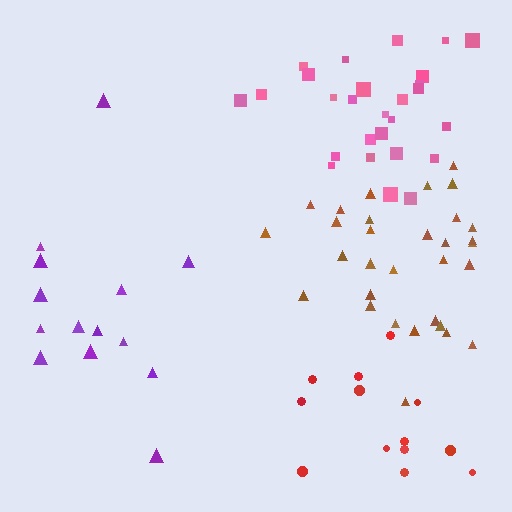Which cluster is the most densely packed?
Brown.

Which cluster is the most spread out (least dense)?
Purple.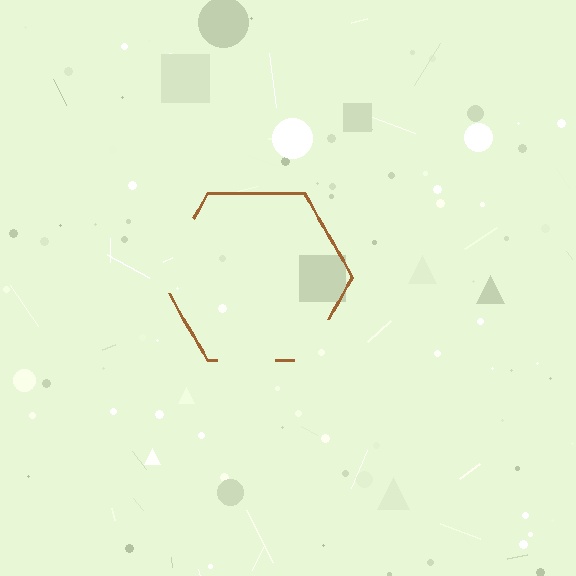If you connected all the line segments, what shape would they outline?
They would outline a hexagon.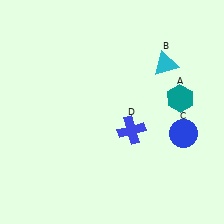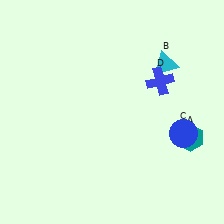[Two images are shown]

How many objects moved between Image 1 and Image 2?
2 objects moved between the two images.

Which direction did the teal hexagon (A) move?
The teal hexagon (A) moved down.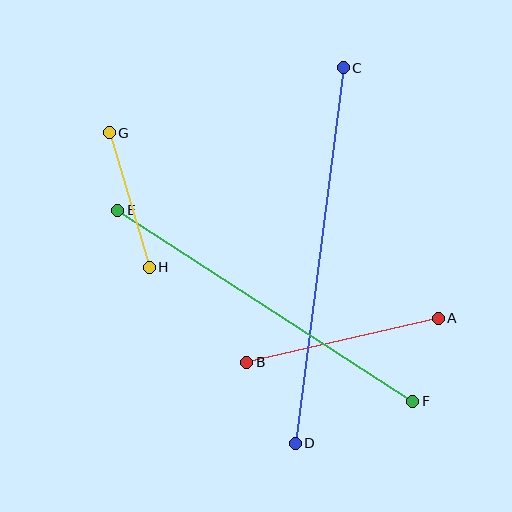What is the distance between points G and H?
The distance is approximately 140 pixels.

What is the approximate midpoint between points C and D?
The midpoint is at approximately (319, 255) pixels.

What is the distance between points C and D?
The distance is approximately 378 pixels.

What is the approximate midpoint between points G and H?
The midpoint is at approximately (129, 200) pixels.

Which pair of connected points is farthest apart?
Points C and D are farthest apart.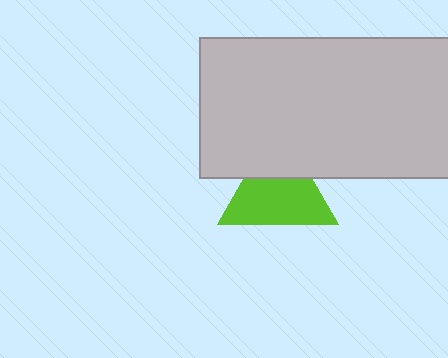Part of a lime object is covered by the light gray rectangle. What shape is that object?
It is a triangle.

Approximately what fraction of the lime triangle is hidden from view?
Roughly 32% of the lime triangle is hidden behind the light gray rectangle.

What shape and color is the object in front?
The object in front is a light gray rectangle.